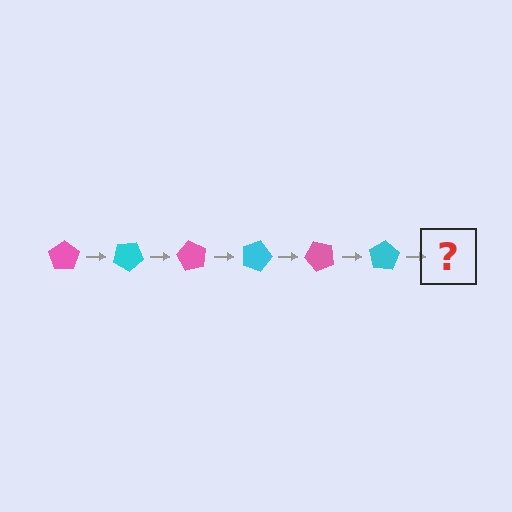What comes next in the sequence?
The next element should be a pink pentagon, rotated 180 degrees from the start.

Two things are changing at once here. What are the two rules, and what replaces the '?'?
The two rules are that it rotates 30 degrees each step and the color cycles through pink and cyan. The '?' should be a pink pentagon, rotated 180 degrees from the start.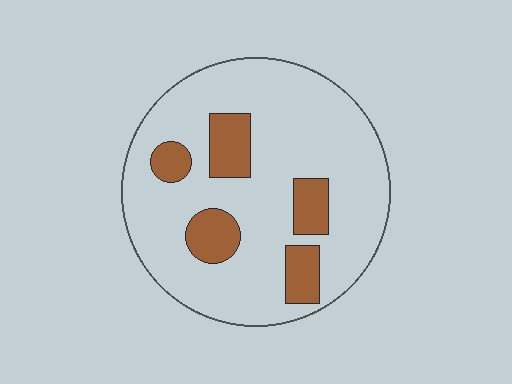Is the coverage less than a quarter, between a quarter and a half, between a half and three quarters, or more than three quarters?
Less than a quarter.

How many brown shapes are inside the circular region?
5.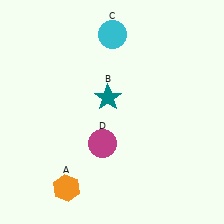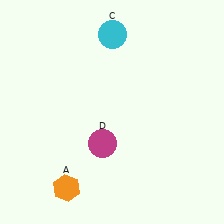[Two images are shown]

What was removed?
The teal star (B) was removed in Image 2.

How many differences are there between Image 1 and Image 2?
There is 1 difference between the two images.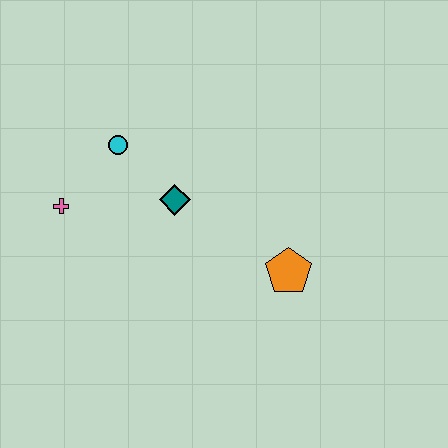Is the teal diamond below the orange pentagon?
No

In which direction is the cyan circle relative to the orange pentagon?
The cyan circle is to the left of the orange pentagon.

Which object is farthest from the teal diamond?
The orange pentagon is farthest from the teal diamond.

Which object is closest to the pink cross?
The cyan circle is closest to the pink cross.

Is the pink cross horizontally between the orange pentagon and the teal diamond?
No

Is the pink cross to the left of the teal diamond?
Yes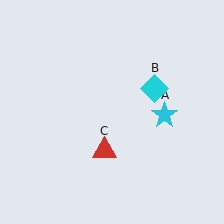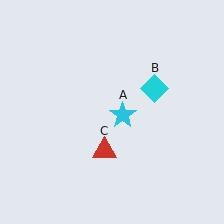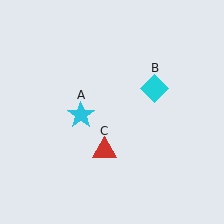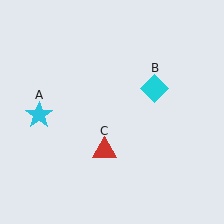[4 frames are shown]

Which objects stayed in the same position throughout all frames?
Cyan diamond (object B) and red triangle (object C) remained stationary.